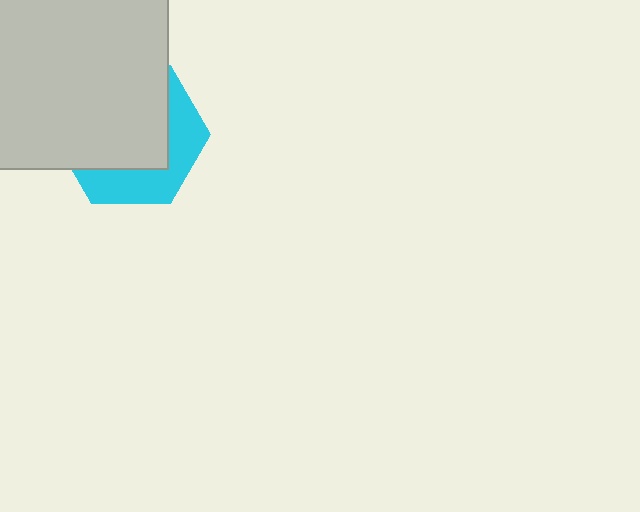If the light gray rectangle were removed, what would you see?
You would see the complete cyan hexagon.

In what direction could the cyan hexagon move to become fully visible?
The cyan hexagon could move toward the lower-right. That would shift it out from behind the light gray rectangle entirely.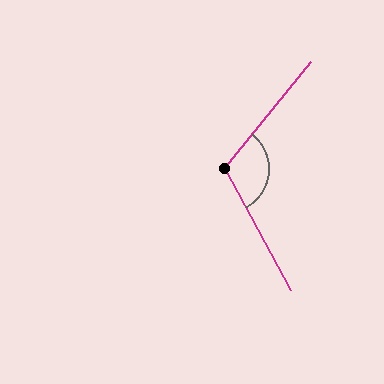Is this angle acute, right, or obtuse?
It is obtuse.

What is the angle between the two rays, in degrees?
Approximately 113 degrees.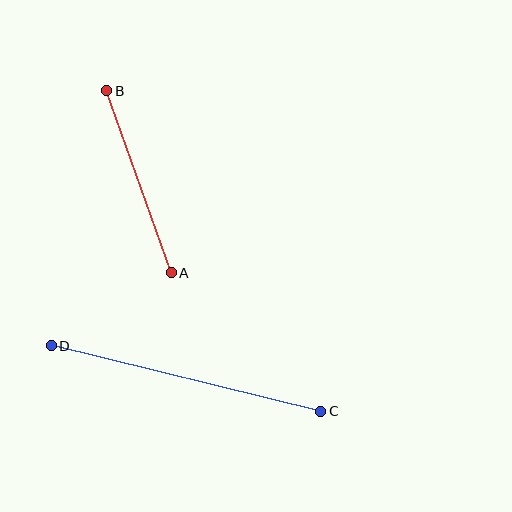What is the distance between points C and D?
The distance is approximately 277 pixels.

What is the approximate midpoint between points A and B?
The midpoint is at approximately (139, 182) pixels.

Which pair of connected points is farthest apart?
Points C and D are farthest apart.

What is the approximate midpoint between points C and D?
The midpoint is at approximately (186, 379) pixels.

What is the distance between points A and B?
The distance is approximately 193 pixels.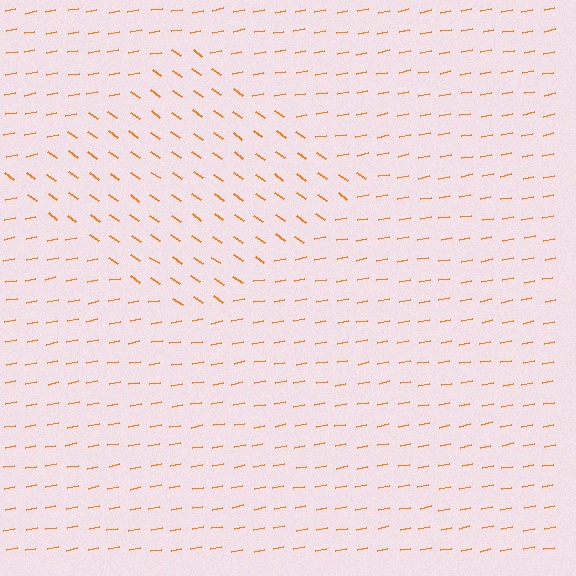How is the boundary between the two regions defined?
The boundary is defined purely by a change in line orientation (approximately 45 degrees difference). All lines are the same color and thickness.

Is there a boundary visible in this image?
Yes, there is a texture boundary formed by a change in line orientation.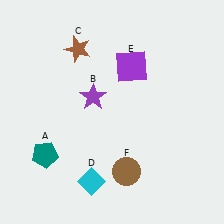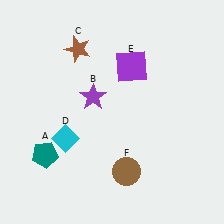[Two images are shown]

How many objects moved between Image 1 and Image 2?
1 object moved between the two images.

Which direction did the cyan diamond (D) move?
The cyan diamond (D) moved up.